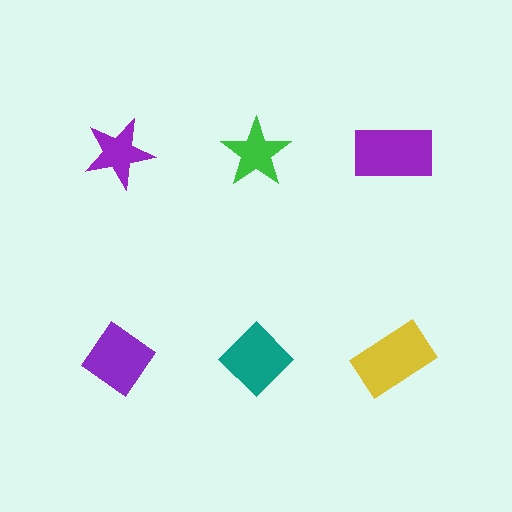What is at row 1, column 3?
A purple rectangle.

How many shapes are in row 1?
3 shapes.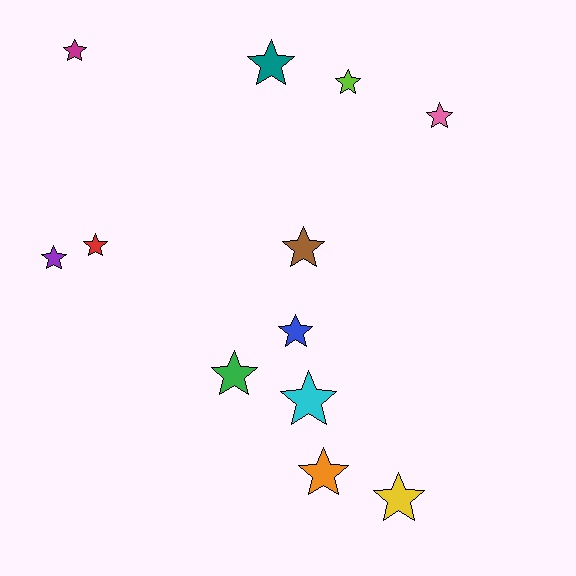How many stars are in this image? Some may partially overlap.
There are 12 stars.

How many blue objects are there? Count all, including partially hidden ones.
There is 1 blue object.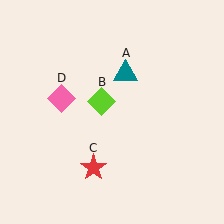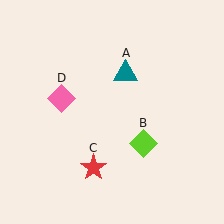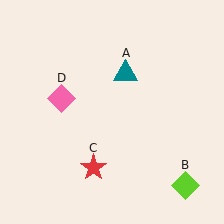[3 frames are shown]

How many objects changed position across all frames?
1 object changed position: lime diamond (object B).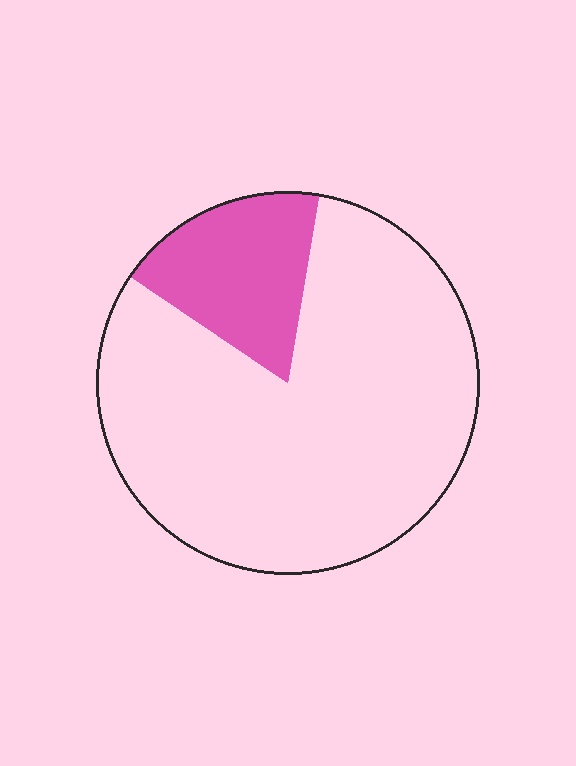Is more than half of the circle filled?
No.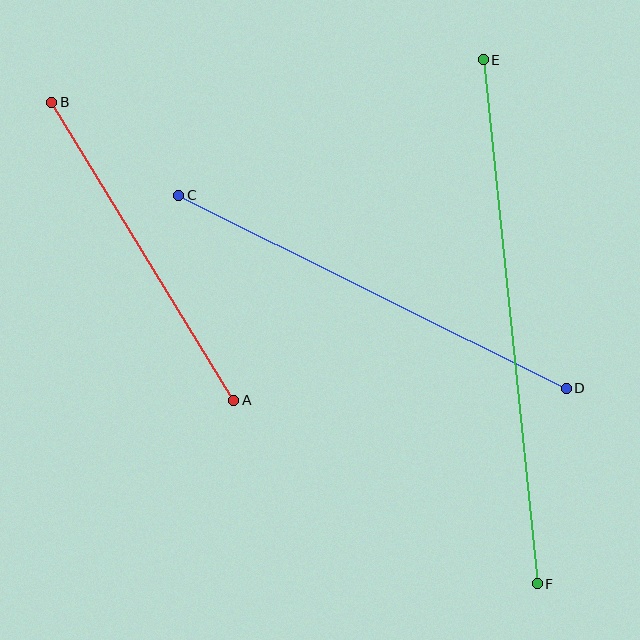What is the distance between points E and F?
The distance is approximately 527 pixels.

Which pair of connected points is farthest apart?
Points E and F are farthest apart.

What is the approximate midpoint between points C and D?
The midpoint is at approximately (373, 292) pixels.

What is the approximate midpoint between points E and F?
The midpoint is at approximately (510, 322) pixels.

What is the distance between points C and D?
The distance is approximately 433 pixels.